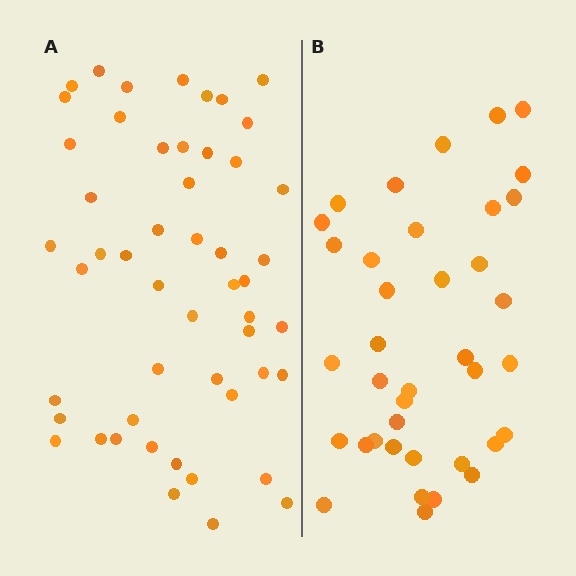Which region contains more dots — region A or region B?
Region A (the left region) has more dots.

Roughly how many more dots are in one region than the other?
Region A has approximately 15 more dots than region B.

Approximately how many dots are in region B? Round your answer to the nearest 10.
About 40 dots. (The exact count is 38, which rounds to 40.)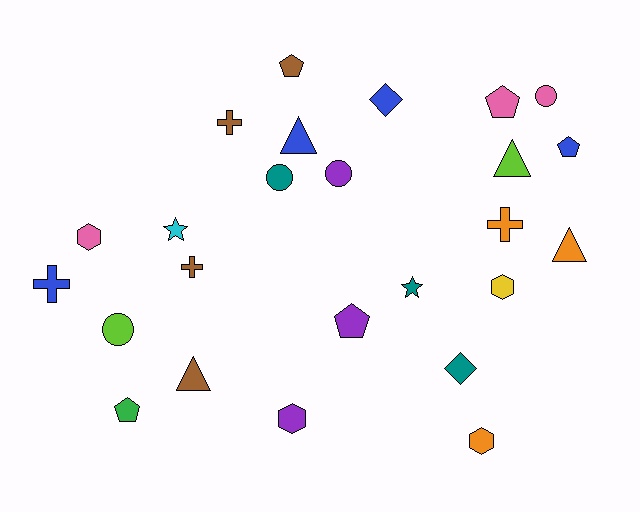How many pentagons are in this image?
There are 5 pentagons.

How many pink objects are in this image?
There are 3 pink objects.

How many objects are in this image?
There are 25 objects.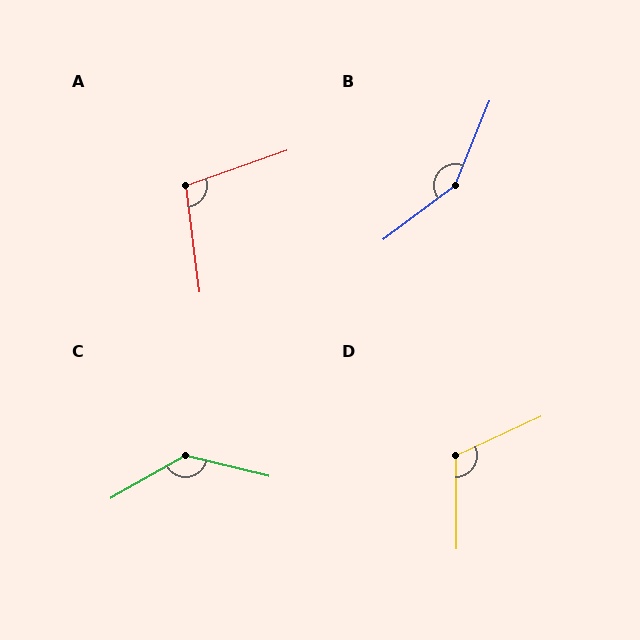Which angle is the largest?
B, at approximately 150 degrees.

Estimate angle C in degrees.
Approximately 136 degrees.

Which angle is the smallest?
A, at approximately 102 degrees.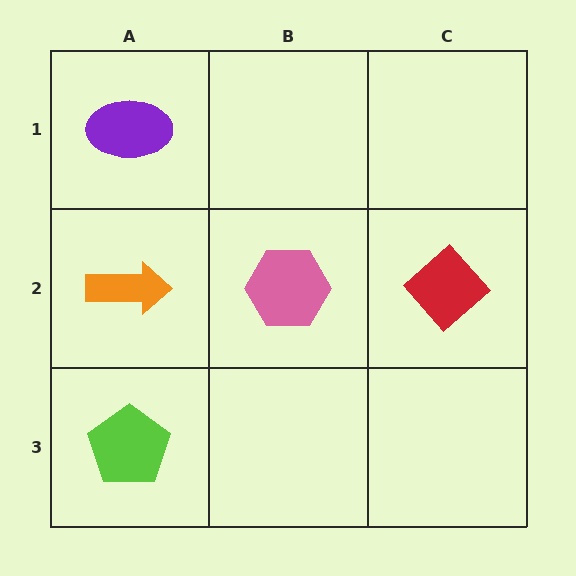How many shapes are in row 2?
3 shapes.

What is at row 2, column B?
A pink hexagon.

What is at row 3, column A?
A lime pentagon.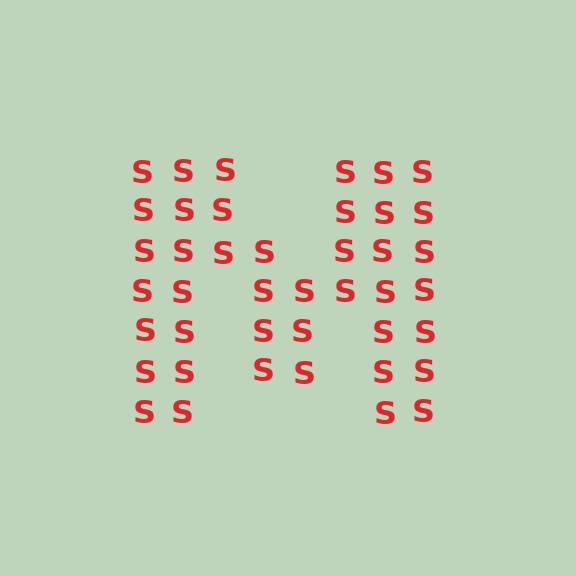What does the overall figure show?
The overall figure shows the letter M.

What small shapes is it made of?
It is made of small letter S's.